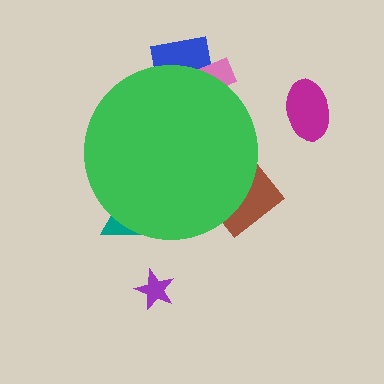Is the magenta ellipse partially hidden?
No, the magenta ellipse is fully visible.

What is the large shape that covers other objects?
A green circle.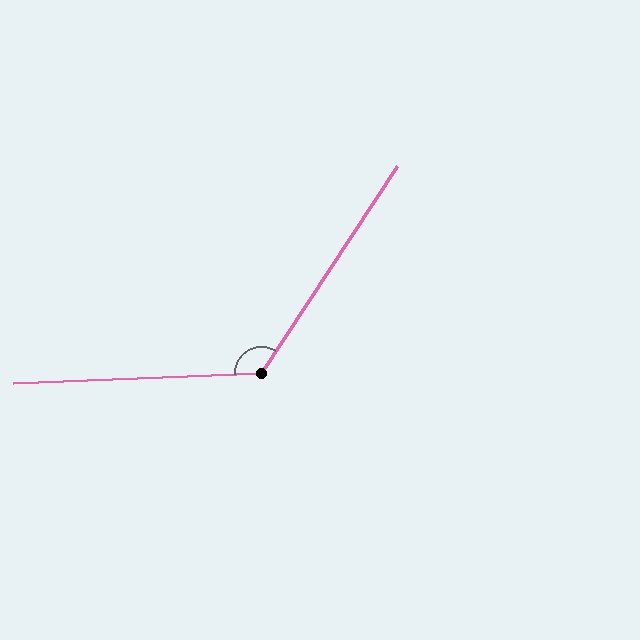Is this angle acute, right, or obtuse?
It is obtuse.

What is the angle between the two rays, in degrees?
Approximately 126 degrees.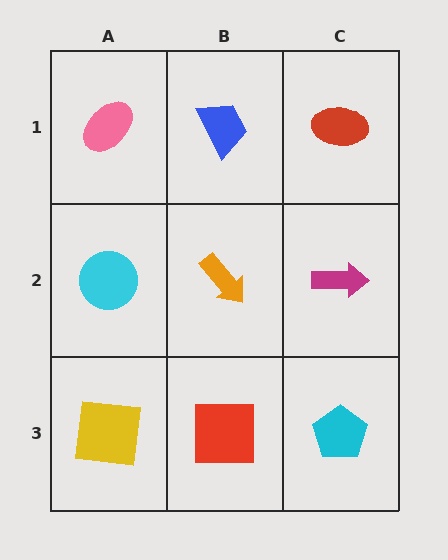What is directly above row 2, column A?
A pink ellipse.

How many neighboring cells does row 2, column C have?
3.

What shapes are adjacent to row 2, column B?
A blue trapezoid (row 1, column B), a red square (row 3, column B), a cyan circle (row 2, column A), a magenta arrow (row 2, column C).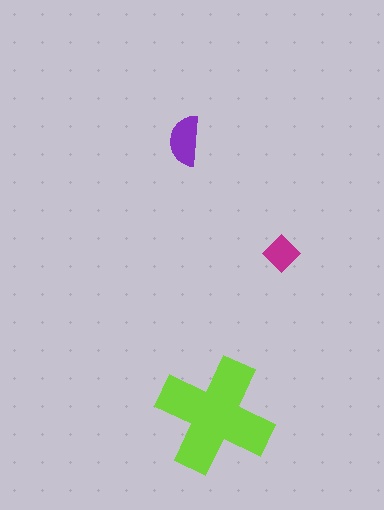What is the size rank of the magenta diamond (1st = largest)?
3rd.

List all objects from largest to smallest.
The lime cross, the purple semicircle, the magenta diamond.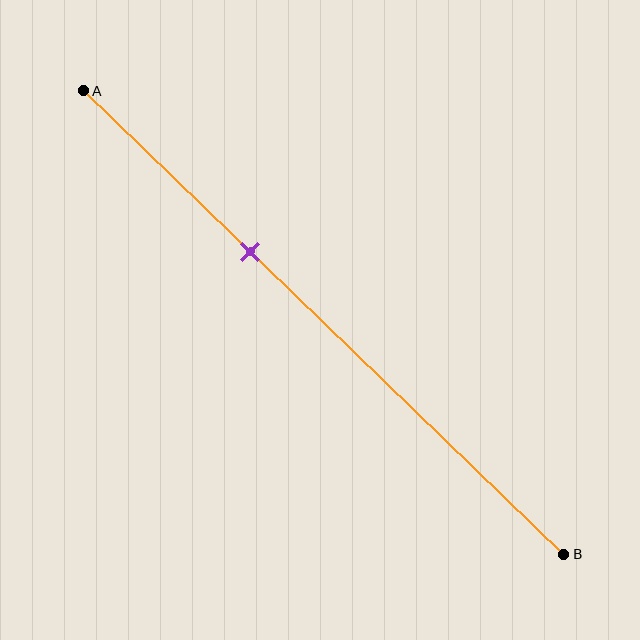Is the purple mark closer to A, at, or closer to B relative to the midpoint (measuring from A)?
The purple mark is closer to point A than the midpoint of segment AB.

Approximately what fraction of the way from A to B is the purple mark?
The purple mark is approximately 35% of the way from A to B.